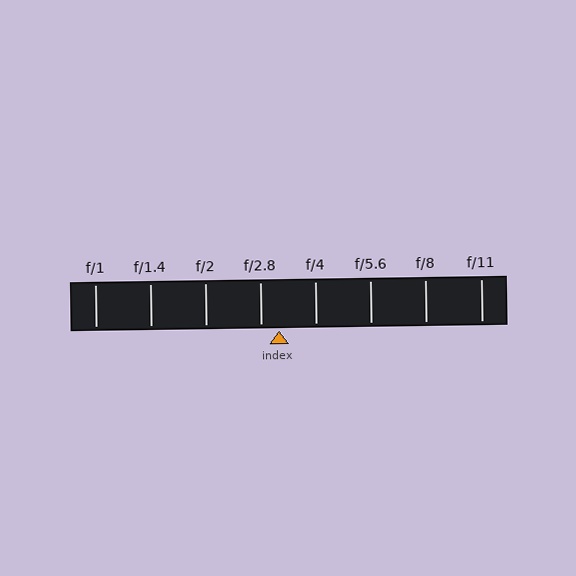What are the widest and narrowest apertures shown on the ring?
The widest aperture shown is f/1 and the narrowest is f/11.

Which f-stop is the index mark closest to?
The index mark is closest to f/2.8.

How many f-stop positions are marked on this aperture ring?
There are 8 f-stop positions marked.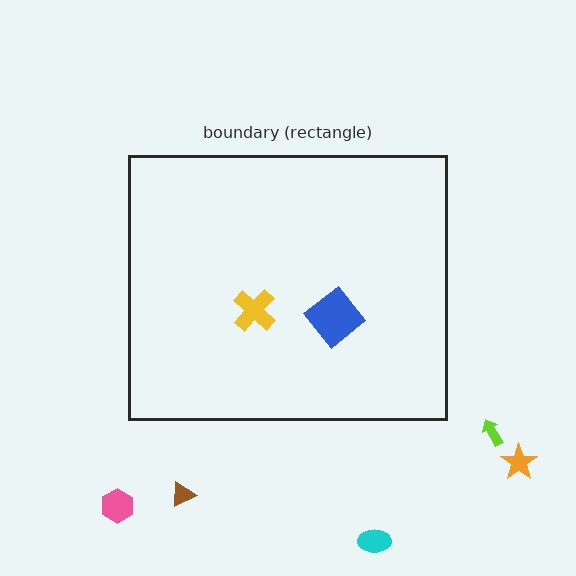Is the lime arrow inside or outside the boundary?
Outside.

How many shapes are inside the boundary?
2 inside, 5 outside.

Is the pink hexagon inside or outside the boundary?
Outside.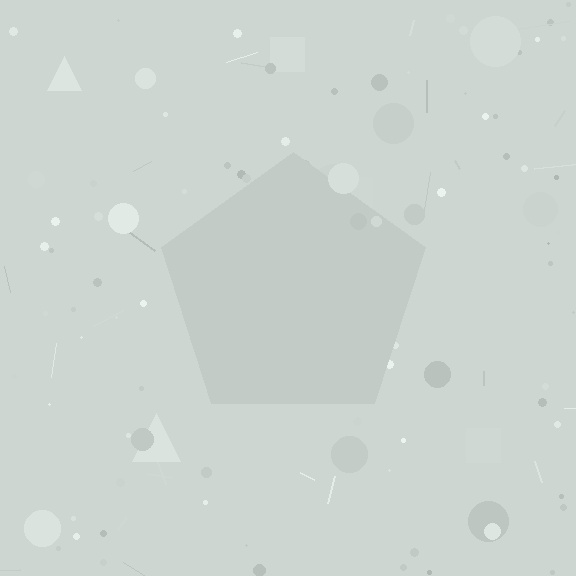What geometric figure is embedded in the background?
A pentagon is embedded in the background.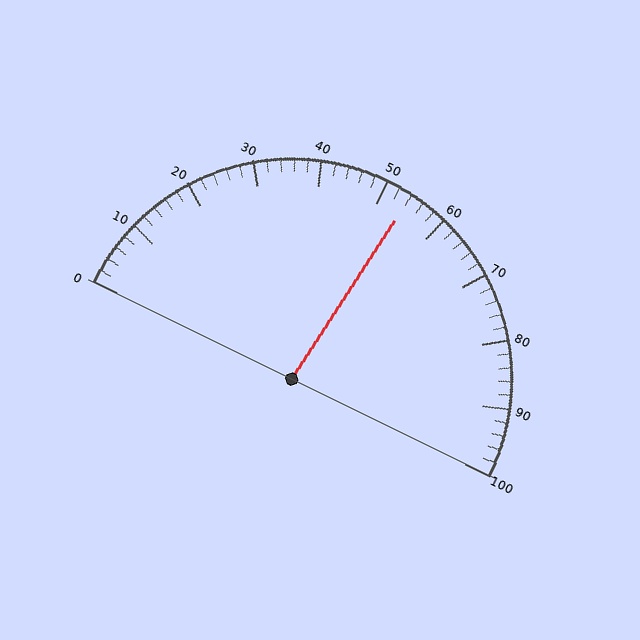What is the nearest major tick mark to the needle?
The nearest major tick mark is 50.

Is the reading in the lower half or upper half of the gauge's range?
The reading is in the upper half of the range (0 to 100).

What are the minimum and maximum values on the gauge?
The gauge ranges from 0 to 100.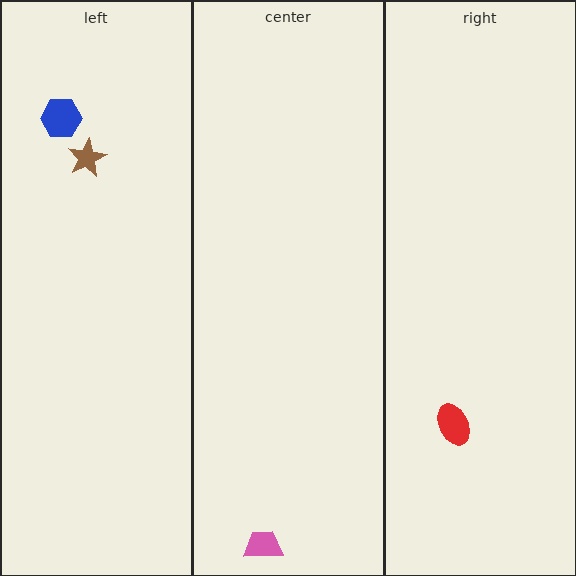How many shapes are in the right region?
1.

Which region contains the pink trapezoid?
The center region.